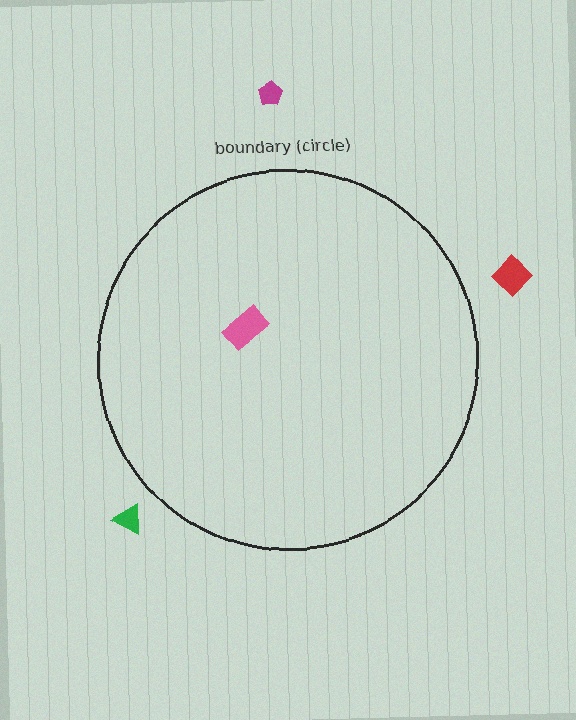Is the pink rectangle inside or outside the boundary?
Inside.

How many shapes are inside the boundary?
1 inside, 3 outside.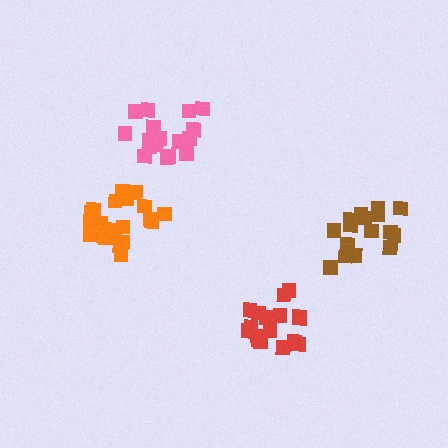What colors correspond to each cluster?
The clusters are colored: pink, orange, red, brown.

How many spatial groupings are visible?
There are 4 spatial groupings.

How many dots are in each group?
Group 1: 18 dots, Group 2: 21 dots, Group 3: 17 dots, Group 4: 16 dots (72 total).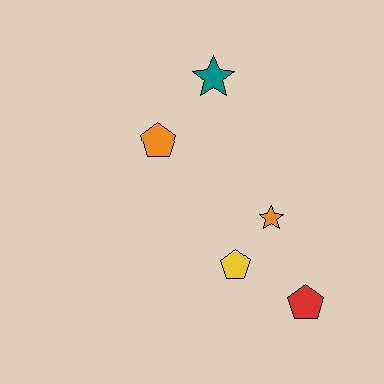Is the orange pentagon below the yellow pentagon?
No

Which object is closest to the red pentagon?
The yellow pentagon is closest to the red pentagon.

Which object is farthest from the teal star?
The red pentagon is farthest from the teal star.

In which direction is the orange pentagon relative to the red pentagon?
The orange pentagon is above the red pentagon.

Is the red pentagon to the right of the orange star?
Yes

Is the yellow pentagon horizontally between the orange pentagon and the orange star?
Yes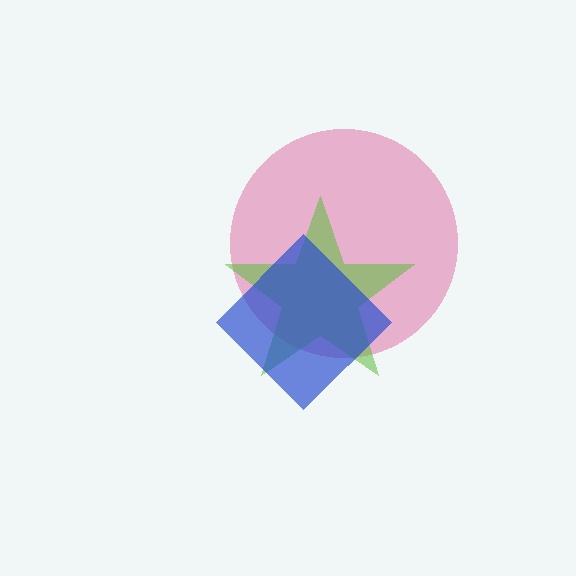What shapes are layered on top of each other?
The layered shapes are: a pink circle, a lime star, a blue diamond.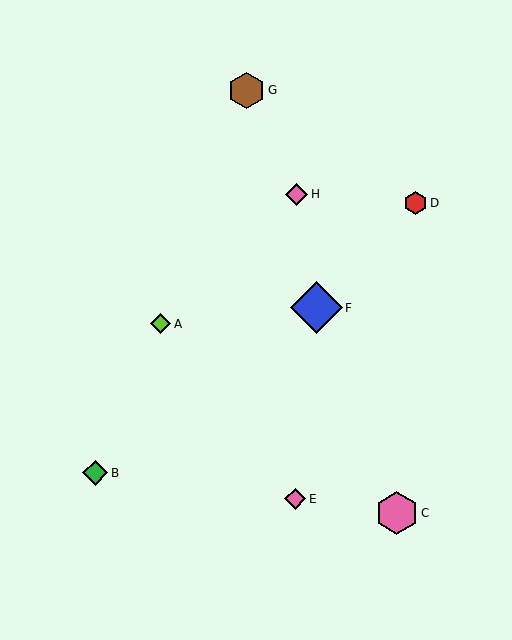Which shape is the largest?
The blue diamond (labeled F) is the largest.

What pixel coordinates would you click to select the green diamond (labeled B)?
Click at (95, 473) to select the green diamond B.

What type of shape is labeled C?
Shape C is a pink hexagon.